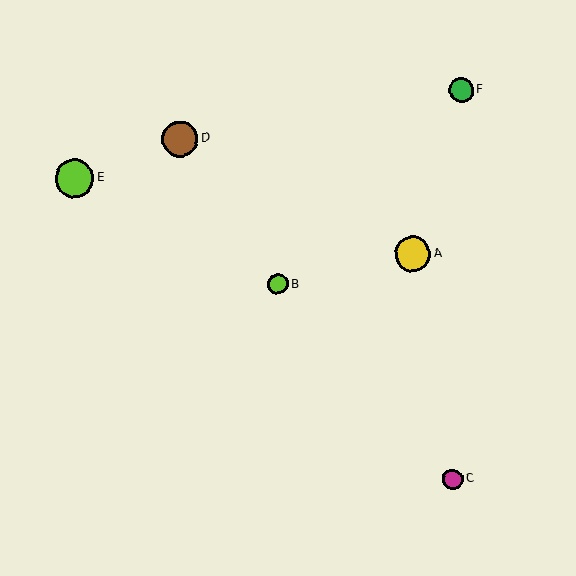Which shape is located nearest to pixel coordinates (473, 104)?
The green circle (labeled F) at (461, 90) is nearest to that location.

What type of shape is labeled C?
Shape C is a magenta circle.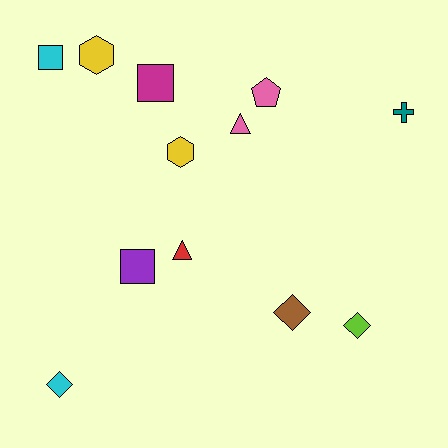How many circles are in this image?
There are no circles.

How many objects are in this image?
There are 12 objects.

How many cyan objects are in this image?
There are 2 cyan objects.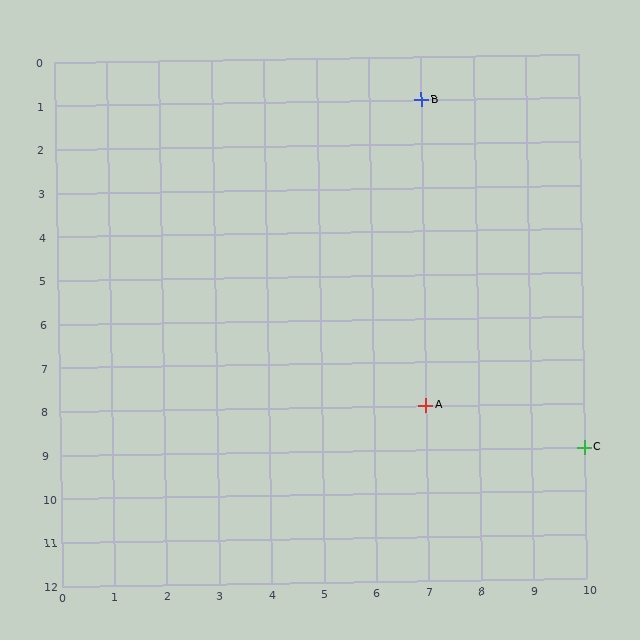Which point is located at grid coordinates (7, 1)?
Point B is at (7, 1).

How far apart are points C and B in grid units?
Points C and B are 3 columns and 8 rows apart (about 8.5 grid units diagonally).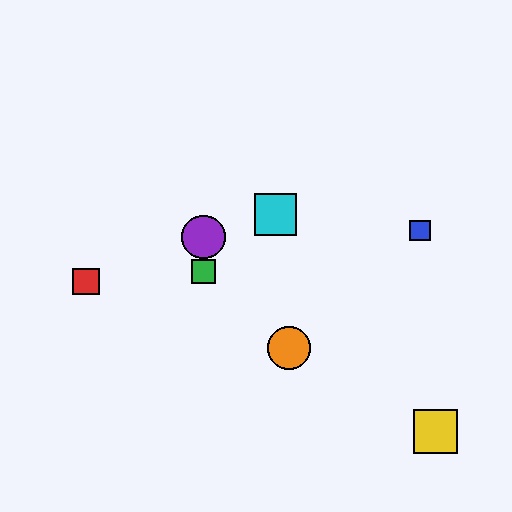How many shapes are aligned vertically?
2 shapes (the green square, the purple circle) are aligned vertically.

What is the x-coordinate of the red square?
The red square is at x≈86.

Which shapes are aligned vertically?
The green square, the purple circle are aligned vertically.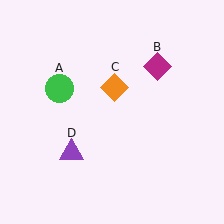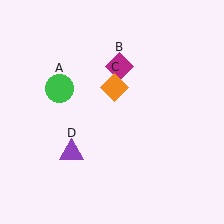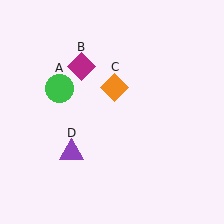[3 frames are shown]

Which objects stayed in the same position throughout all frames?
Green circle (object A) and orange diamond (object C) and purple triangle (object D) remained stationary.